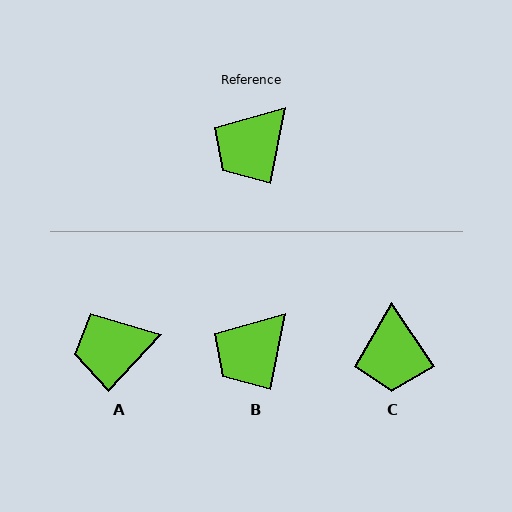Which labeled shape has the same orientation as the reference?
B.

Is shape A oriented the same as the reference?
No, it is off by about 31 degrees.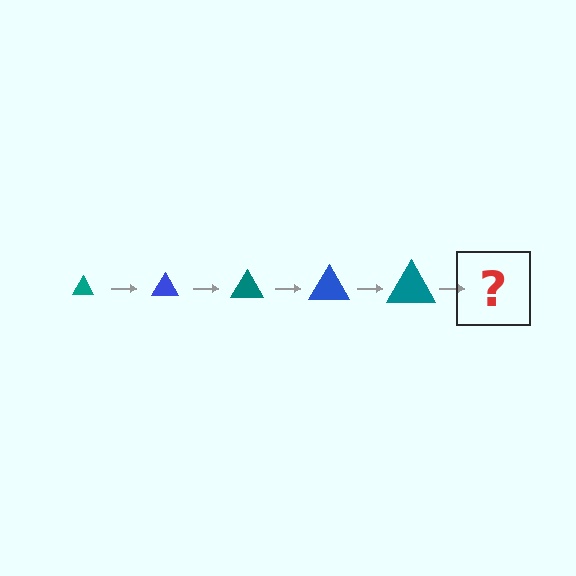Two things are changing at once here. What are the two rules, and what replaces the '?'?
The two rules are that the triangle grows larger each step and the color cycles through teal and blue. The '?' should be a blue triangle, larger than the previous one.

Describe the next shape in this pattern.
It should be a blue triangle, larger than the previous one.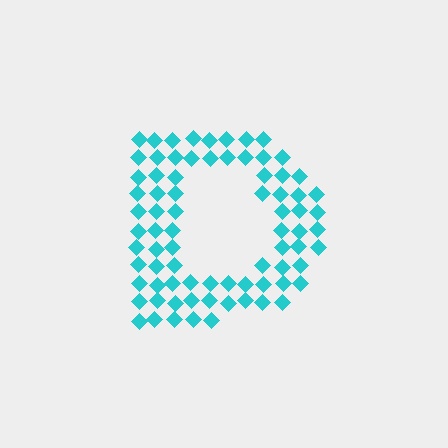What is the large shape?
The large shape is the letter D.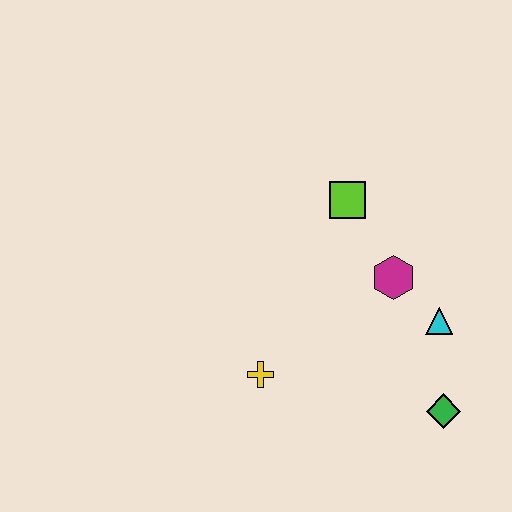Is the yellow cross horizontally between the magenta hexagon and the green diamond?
No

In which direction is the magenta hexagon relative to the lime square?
The magenta hexagon is below the lime square.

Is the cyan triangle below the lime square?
Yes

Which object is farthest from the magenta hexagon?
The yellow cross is farthest from the magenta hexagon.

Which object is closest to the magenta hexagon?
The cyan triangle is closest to the magenta hexagon.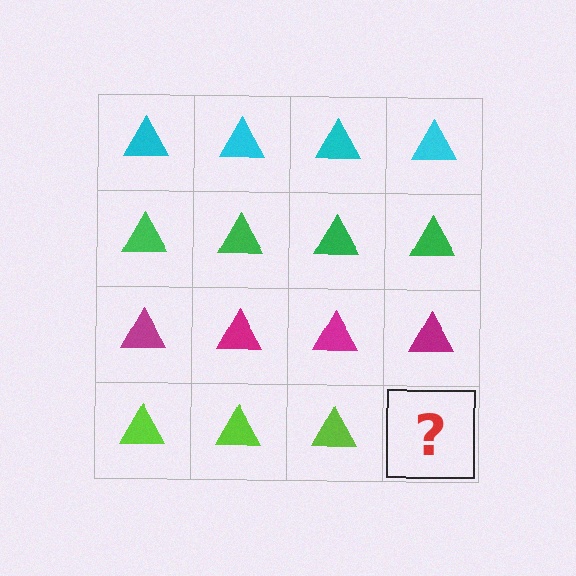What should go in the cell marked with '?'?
The missing cell should contain a lime triangle.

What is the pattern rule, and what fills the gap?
The rule is that each row has a consistent color. The gap should be filled with a lime triangle.